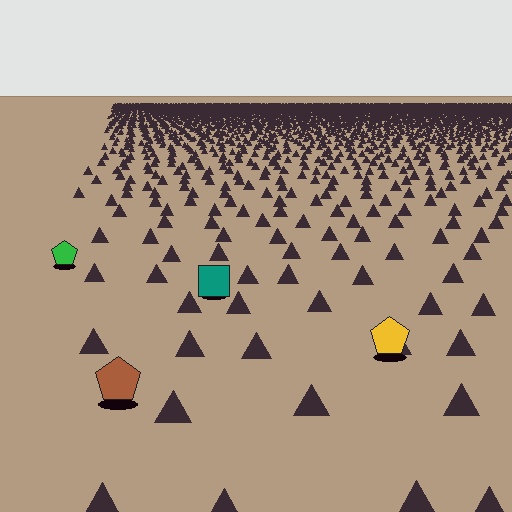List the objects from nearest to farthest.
From nearest to farthest: the brown pentagon, the yellow pentagon, the teal square, the green pentagon.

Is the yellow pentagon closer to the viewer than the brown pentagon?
No. The brown pentagon is closer — you can tell from the texture gradient: the ground texture is coarser near it.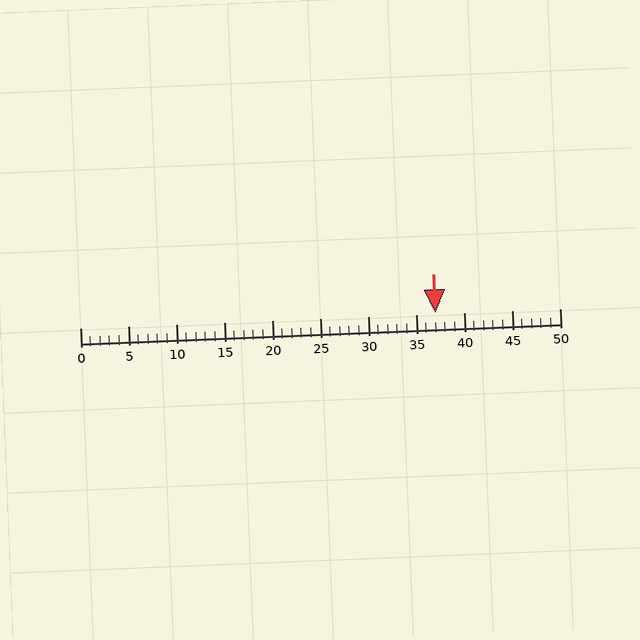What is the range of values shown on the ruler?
The ruler shows values from 0 to 50.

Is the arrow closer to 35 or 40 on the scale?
The arrow is closer to 35.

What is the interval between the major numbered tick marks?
The major tick marks are spaced 5 units apart.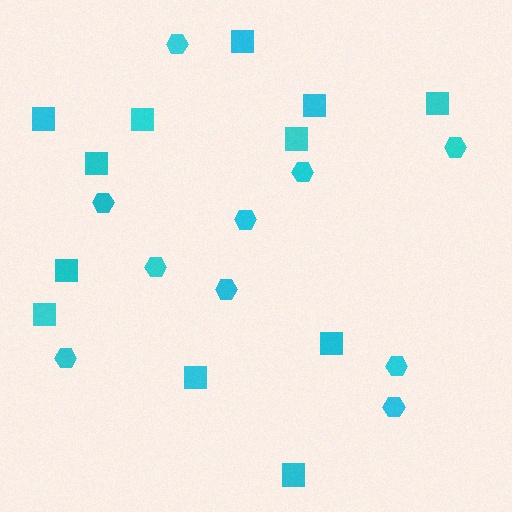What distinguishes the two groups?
There are 2 groups: one group of squares (12) and one group of hexagons (10).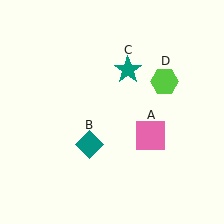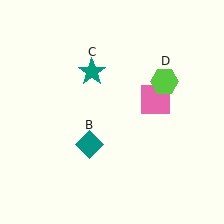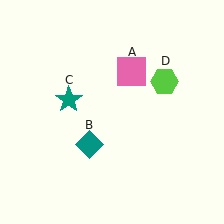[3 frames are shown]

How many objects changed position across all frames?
2 objects changed position: pink square (object A), teal star (object C).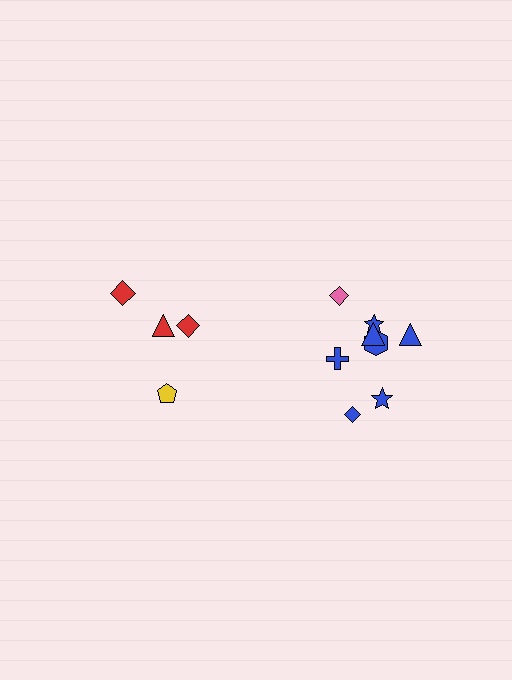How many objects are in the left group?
There are 4 objects.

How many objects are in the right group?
There are 8 objects.